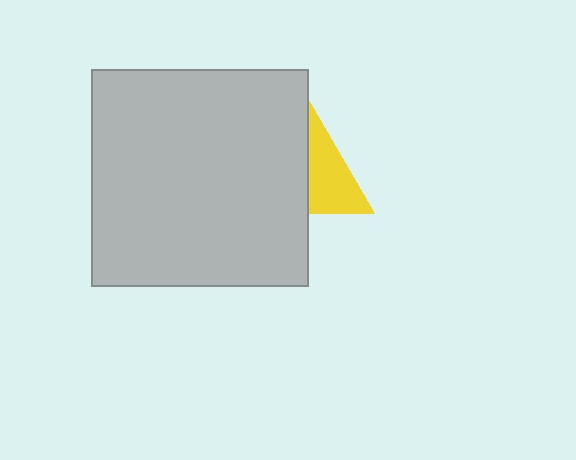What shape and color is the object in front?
The object in front is a light gray square.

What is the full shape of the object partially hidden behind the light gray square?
The partially hidden object is a yellow triangle.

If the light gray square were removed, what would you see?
You would see the complete yellow triangle.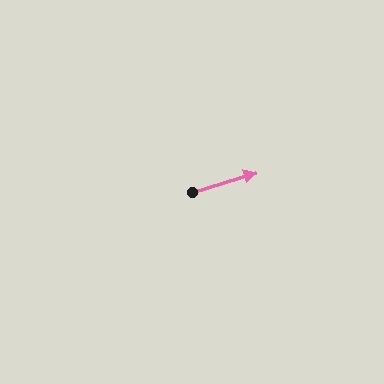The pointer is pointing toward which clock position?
Roughly 2 o'clock.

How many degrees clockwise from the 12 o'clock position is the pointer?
Approximately 73 degrees.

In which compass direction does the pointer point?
East.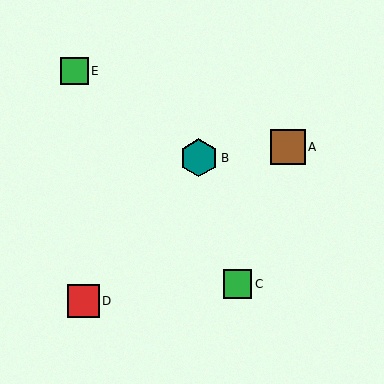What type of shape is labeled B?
Shape B is a teal hexagon.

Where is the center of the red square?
The center of the red square is at (83, 301).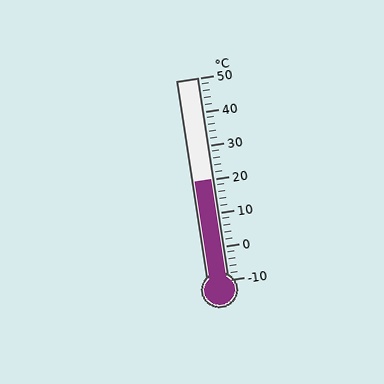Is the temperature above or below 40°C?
The temperature is below 40°C.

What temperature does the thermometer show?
The thermometer shows approximately 20°C.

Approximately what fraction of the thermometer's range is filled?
The thermometer is filled to approximately 50% of its range.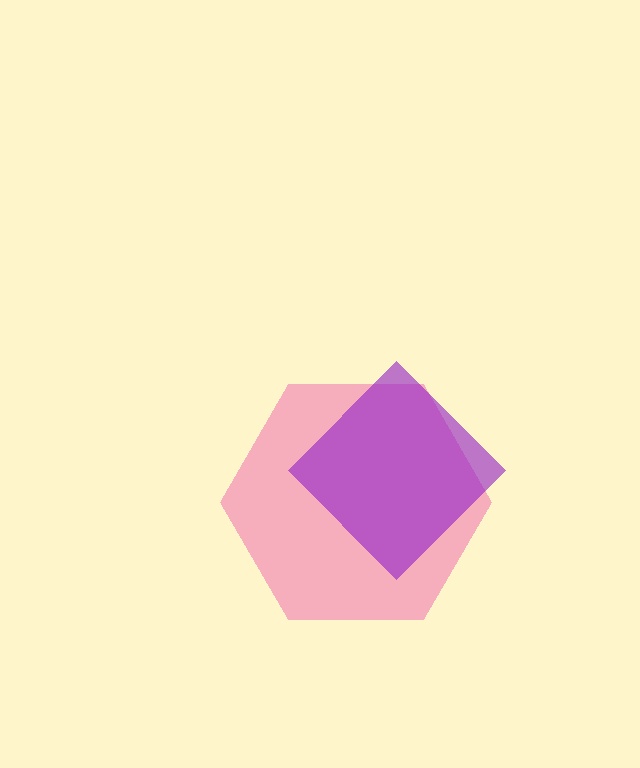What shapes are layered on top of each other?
The layered shapes are: a pink hexagon, a purple diamond.